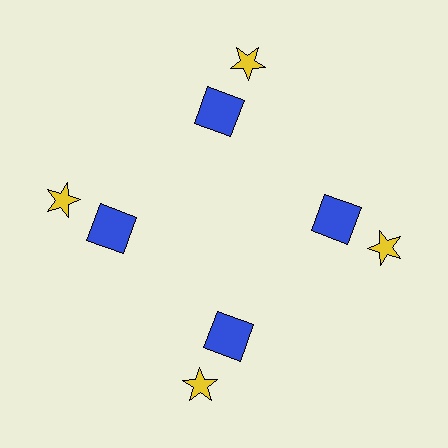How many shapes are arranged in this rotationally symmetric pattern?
There are 8 shapes, arranged in 4 groups of 2.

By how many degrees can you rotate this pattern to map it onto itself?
The pattern maps onto itself every 90 degrees of rotation.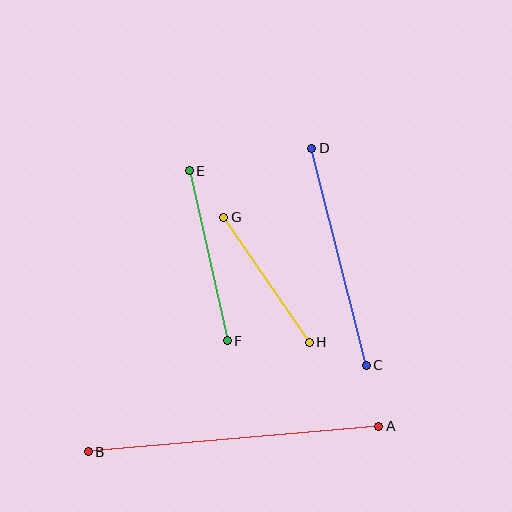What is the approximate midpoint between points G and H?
The midpoint is at approximately (267, 280) pixels.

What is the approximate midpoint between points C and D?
The midpoint is at approximately (339, 257) pixels.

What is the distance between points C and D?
The distance is approximately 224 pixels.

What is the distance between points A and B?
The distance is approximately 291 pixels.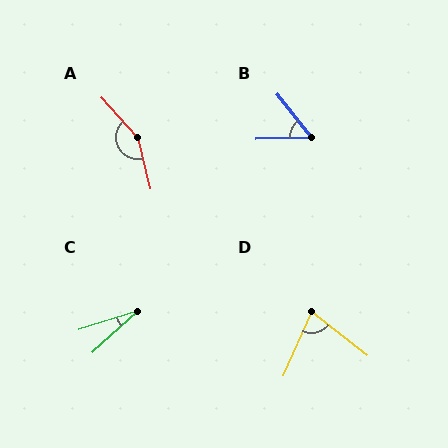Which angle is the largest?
A, at approximately 151 degrees.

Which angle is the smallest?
C, at approximately 25 degrees.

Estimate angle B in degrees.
Approximately 53 degrees.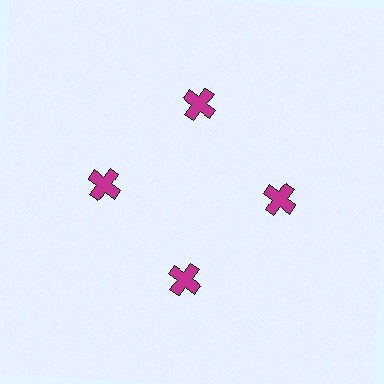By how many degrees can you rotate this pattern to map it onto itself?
The pattern maps onto itself every 90 degrees of rotation.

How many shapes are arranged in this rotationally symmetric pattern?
There are 4 shapes, arranged in 4 groups of 1.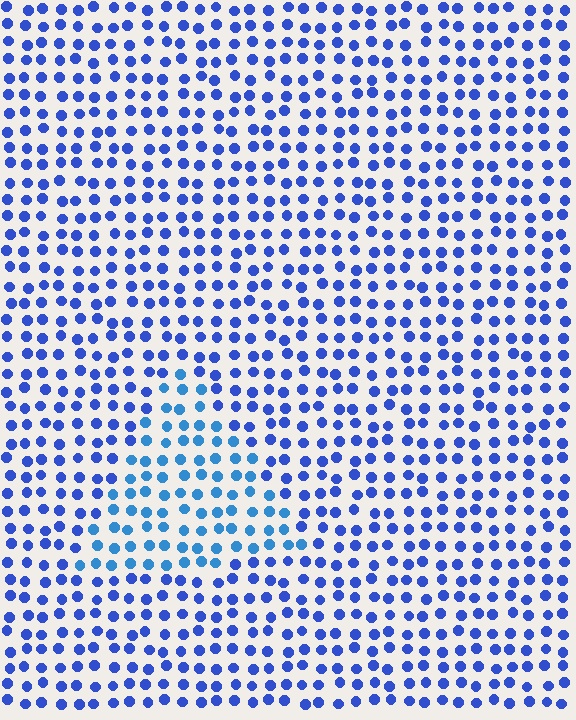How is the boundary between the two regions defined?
The boundary is defined purely by a slight shift in hue (about 24 degrees). Spacing, size, and orientation are identical on both sides.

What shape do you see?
I see a triangle.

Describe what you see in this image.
The image is filled with small blue elements in a uniform arrangement. A triangle-shaped region is visible where the elements are tinted to a slightly different hue, forming a subtle color boundary.